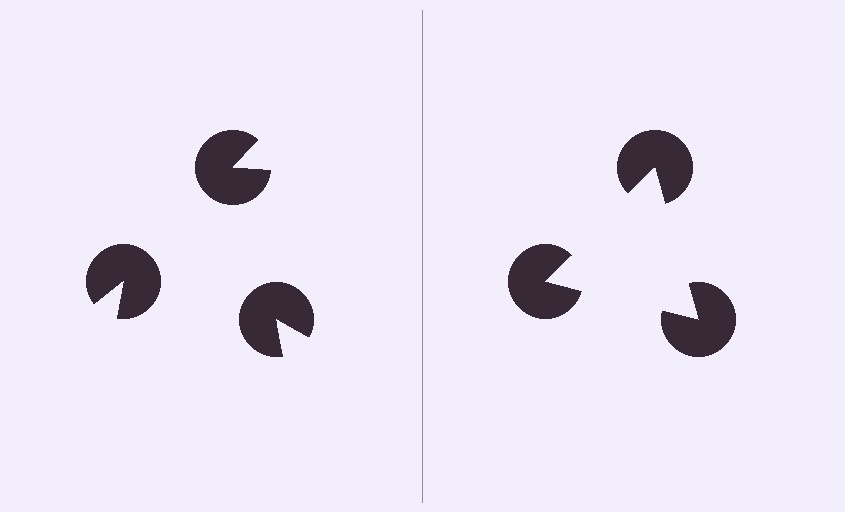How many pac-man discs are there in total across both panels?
6 — 3 on each side.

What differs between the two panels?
The pac-man discs are positioned identically on both sides; only the wedge orientations differ. On the right they align to a triangle; on the left they are misaligned.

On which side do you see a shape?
An illusory triangle appears on the right side. On the left side the wedge cuts are rotated, so no coherent shape forms.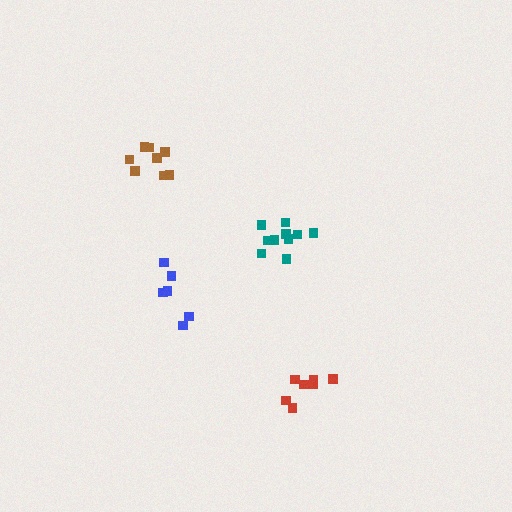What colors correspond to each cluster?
The clusters are colored: red, blue, teal, brown.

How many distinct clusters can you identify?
There are 4 distinct clusters.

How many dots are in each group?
Group 1: 7 dots, Group 2: 6 dots, Group 3: 10 dots, Group 4: 8 dots (31 total).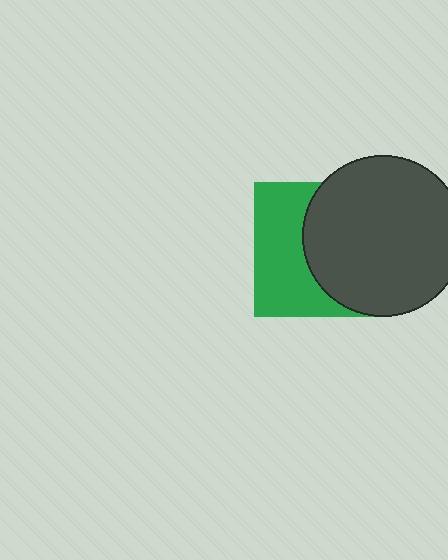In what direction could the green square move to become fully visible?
The green square could move left. That would shift it out from behind the dark gray circle entirely.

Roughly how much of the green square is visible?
About half of it is visible (roughly 45%).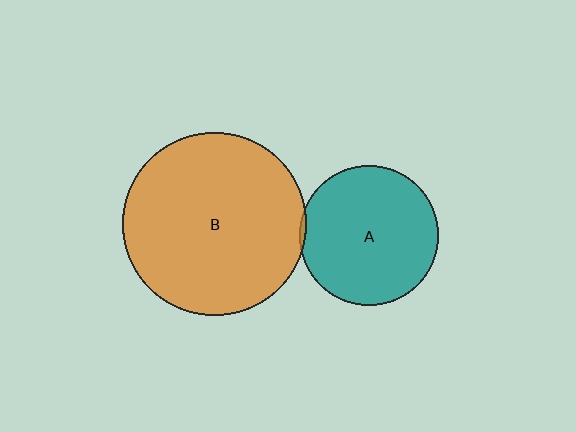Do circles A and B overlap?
Yes.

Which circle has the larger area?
Circle B (orange).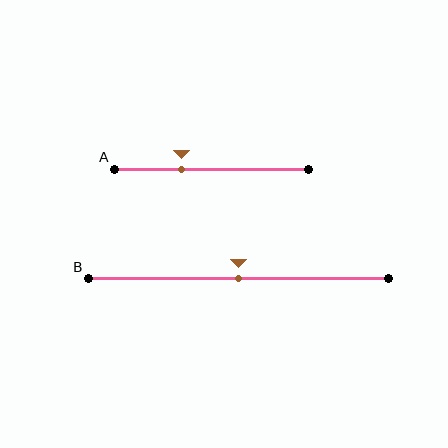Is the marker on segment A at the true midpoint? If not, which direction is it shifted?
No, the marker on segment A is shifted to the left by about 15% of the segment length.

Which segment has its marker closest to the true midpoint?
Segment B has its marker closest to the true midpoint.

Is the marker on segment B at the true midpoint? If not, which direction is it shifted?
Yes, the marker on segment B is at the true midpoint.